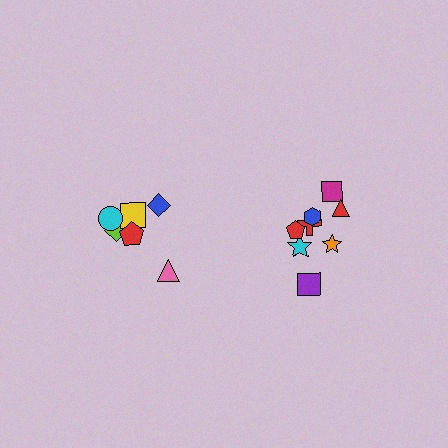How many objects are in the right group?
There are 8 objects.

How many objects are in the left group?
There are 6 objects.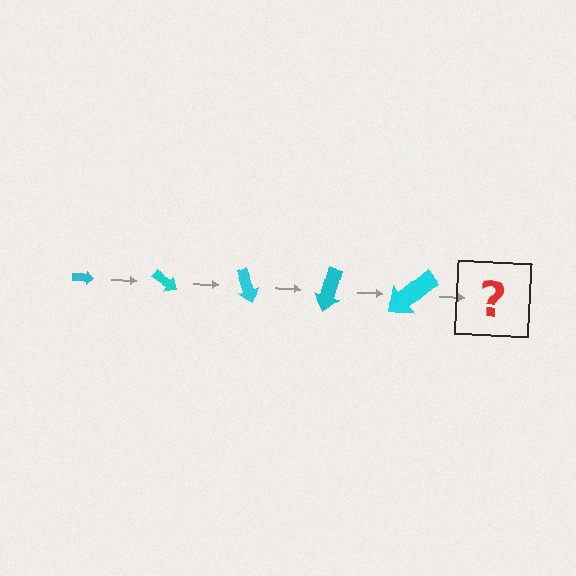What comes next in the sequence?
The next element should be an arrow, larger than the previous one and rotated 175 degrees from the start.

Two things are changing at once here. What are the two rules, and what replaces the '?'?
The two rules are that the arrow grows larger each step and it rotates 35 degrees each step. The '?' should be an arrow, larger than the previous one and rotated 175 degrees from the start.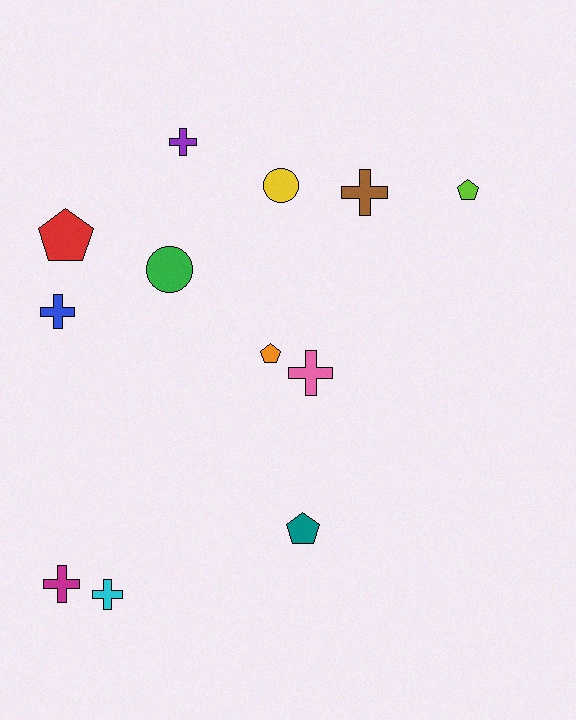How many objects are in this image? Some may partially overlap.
There are 12 objects.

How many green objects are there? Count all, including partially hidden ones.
There is 1 green object.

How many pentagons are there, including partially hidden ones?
There are 4 pentagons.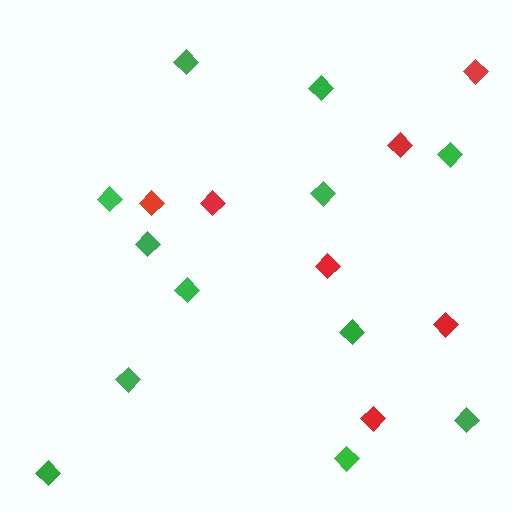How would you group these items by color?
There are 2 groups: one group of red diamonds (7) and one group of green diamonds (12).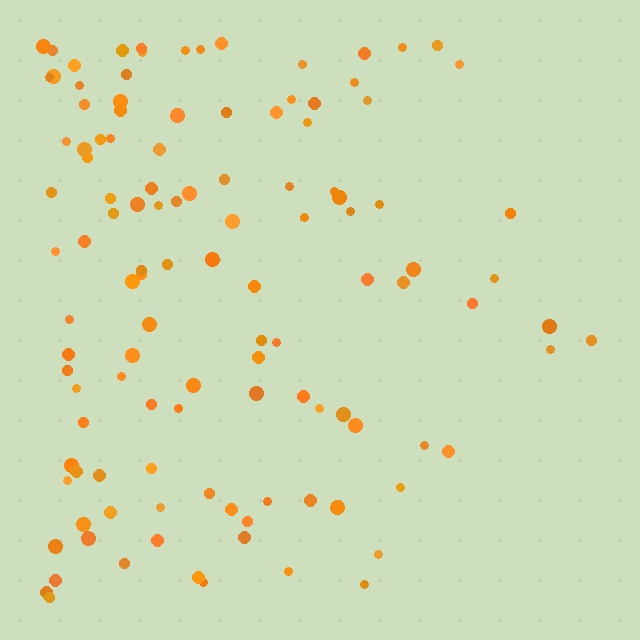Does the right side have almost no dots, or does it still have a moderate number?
Still a moderate number, just noticeably fewer than the left.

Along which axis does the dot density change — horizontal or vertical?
Horizontal.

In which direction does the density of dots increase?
From right to left, with the left side densest.